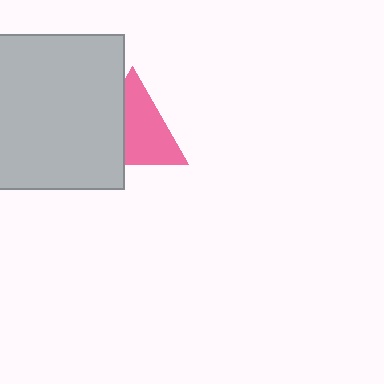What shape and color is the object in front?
The object in front is a light gray rectangle.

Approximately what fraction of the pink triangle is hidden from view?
Roughly 39% of the pink triangle is hidden behind the light gray rectangle.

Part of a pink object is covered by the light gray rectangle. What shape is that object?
It is a triangle.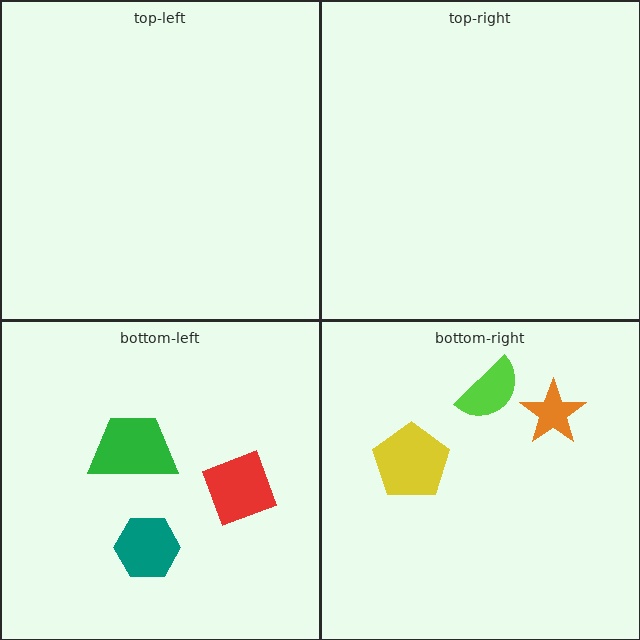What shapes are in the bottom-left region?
The teal hexagon, the red diamond, the green trapezoid.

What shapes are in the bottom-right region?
The orange star, the yellow pentagon, the lime semicircle.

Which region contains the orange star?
The bottom-right region.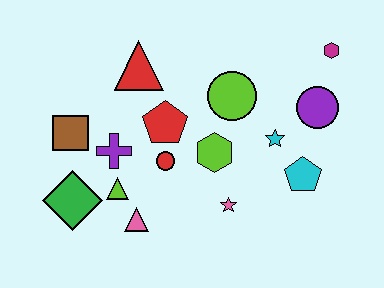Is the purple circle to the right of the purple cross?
Yes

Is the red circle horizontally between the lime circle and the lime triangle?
Yes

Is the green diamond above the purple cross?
No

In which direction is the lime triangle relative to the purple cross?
The lime triangle is below the purple cross.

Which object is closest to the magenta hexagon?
The purple circle is closest to the magenta hexagon.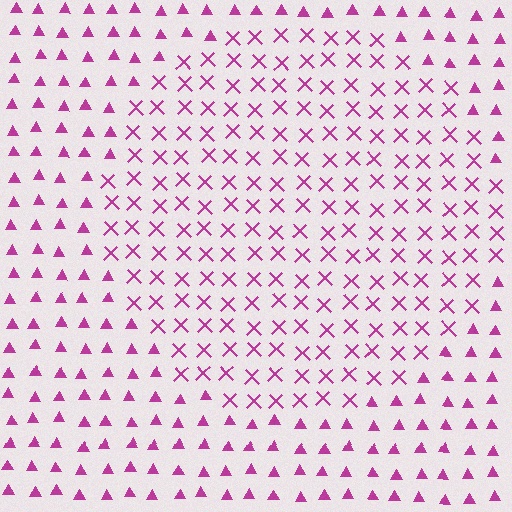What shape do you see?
I see a circle.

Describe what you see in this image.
The image is filled with small magenta elements arranged in a uniform grid. A circle-shaped region contains X marks, while the surrounding area contains triangles. The boundary is defined purely by the change in element shape.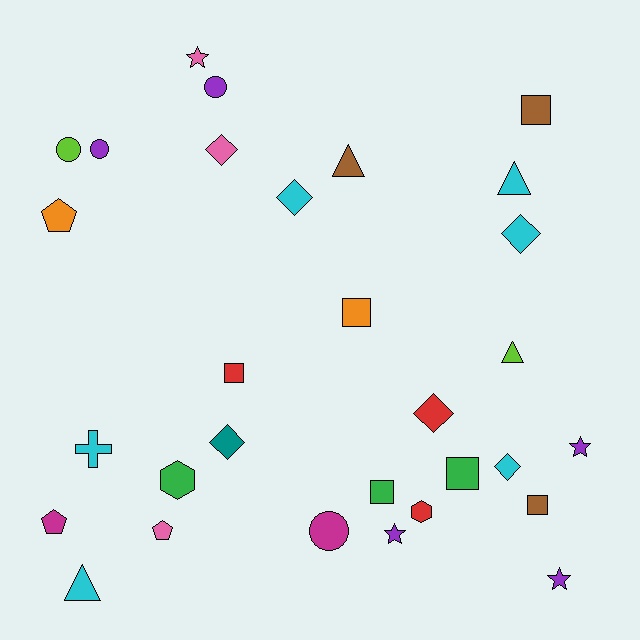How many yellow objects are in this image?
There are no yellow objects.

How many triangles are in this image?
There are 4 triangles.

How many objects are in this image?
There are 30 objects.